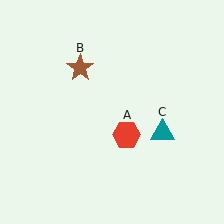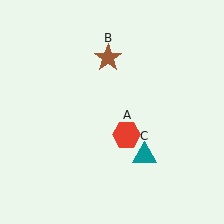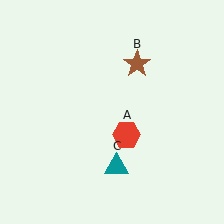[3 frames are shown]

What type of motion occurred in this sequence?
The brown star (object B), teal triangle (object C) rotated clockwise around the center of the scene.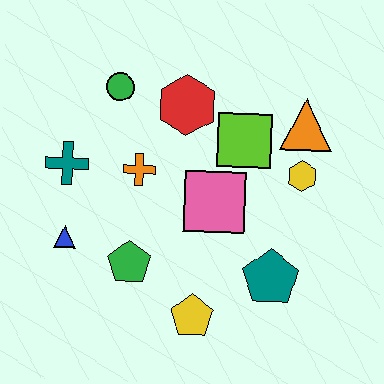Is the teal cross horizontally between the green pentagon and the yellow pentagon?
No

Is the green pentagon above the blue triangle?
No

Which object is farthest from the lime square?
The blue triangle is farthest from the lime square.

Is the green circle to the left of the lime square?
Yes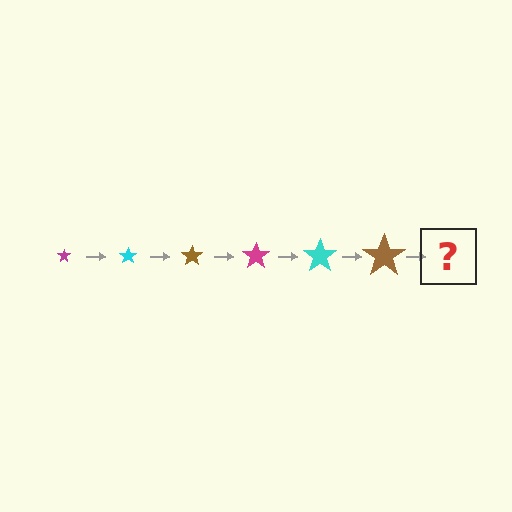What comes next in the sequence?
The next element should be a magenta star, larger than the previous one.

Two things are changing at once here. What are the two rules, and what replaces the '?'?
The two rules are that the star grows larger each step and the color cycles through magenta, cyan, and brown. The '?' should be a magenta star, larger than the previous one.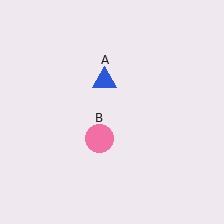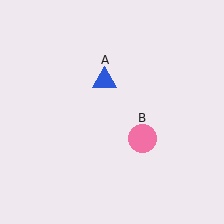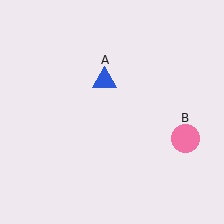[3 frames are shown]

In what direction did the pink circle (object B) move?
The pink circle (object B) moved right.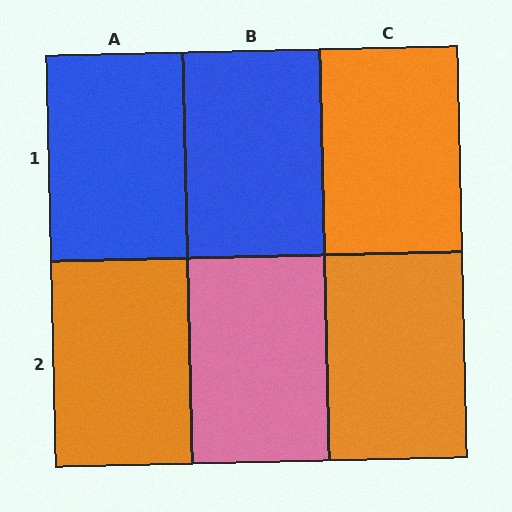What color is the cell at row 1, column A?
Blue.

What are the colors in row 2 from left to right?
Orange, pink, orange.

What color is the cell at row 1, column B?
Blue.